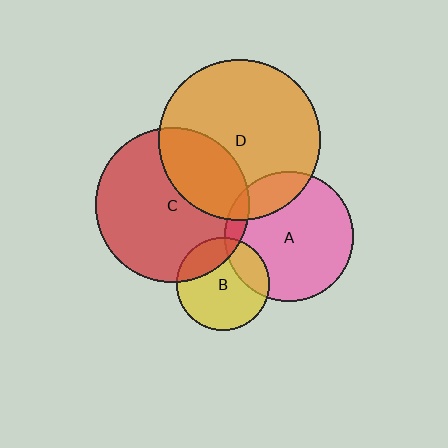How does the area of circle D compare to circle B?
Approximately 3.0 times.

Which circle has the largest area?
Circle D (orange).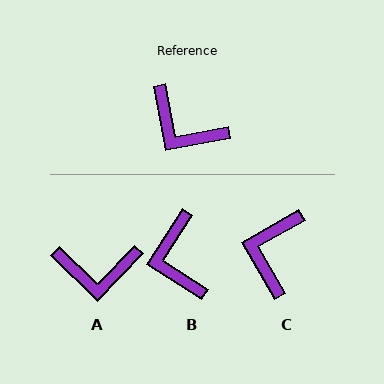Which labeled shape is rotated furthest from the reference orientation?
C, about 71 degrees away.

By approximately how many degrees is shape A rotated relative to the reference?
Approximately 35 degrees counter-clockwise.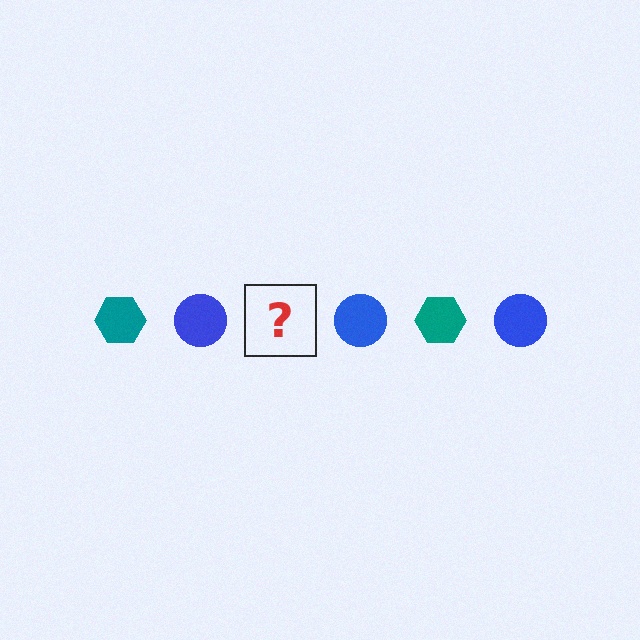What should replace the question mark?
The question mark should be replaced with a teal hexagon.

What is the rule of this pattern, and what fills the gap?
The rule is that the pattern alternates between teal hexagon and blue circle. The gap should be filled with a teal hexagon.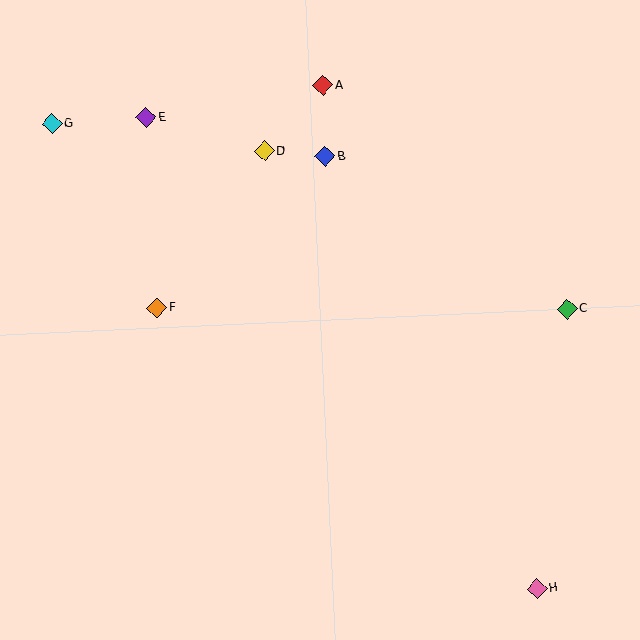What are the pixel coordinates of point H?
Point H is at (537, 589).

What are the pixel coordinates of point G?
Point G is at (52, 124).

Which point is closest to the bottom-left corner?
Point F is closest to the bottom-left corner.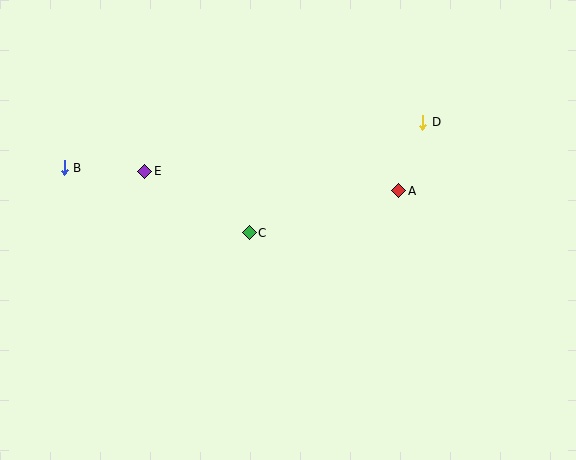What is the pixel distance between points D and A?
The distance between D and A is 72 pixels.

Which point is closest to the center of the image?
Point C at (249, 233) is closest to the center.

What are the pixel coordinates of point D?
Point D is at (423, 122).